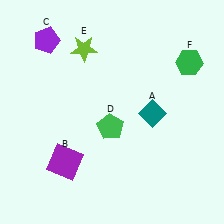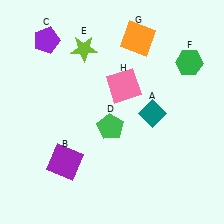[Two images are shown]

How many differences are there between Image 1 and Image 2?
There are 2 differences between the two images.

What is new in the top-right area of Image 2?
A pink square (H) was added in the top-right area of Image 2.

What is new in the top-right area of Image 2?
An orange square (G) was added in the top-right area of Image 2.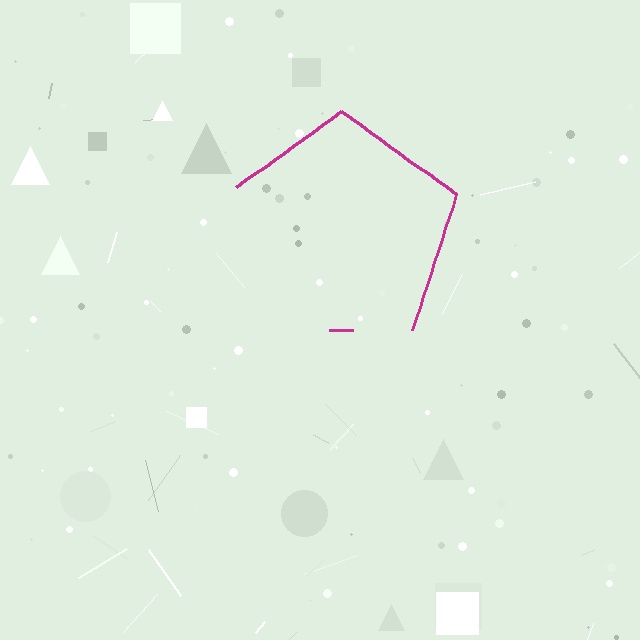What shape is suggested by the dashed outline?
The dashed outline suggests a pentagon.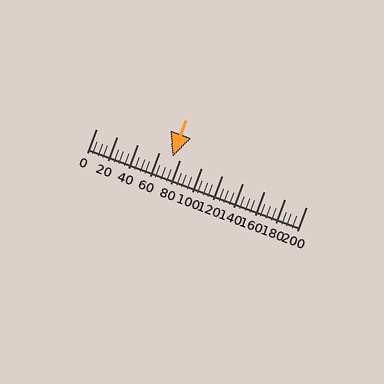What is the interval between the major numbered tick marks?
The major tick marks are spaced 20 units apart.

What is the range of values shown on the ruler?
The ruler shows values from 0 to 200.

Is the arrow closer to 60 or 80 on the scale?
The arrow is closer to 80.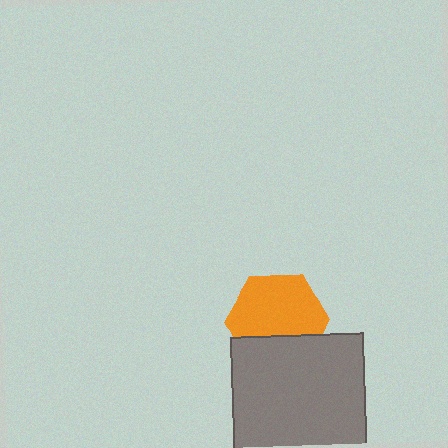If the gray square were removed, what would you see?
You would see the complete orange hexagon.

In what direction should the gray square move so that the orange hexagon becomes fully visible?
The gray square should move down. That is the shortest direction to clear the overlap and leave the orange hexagon fully visible.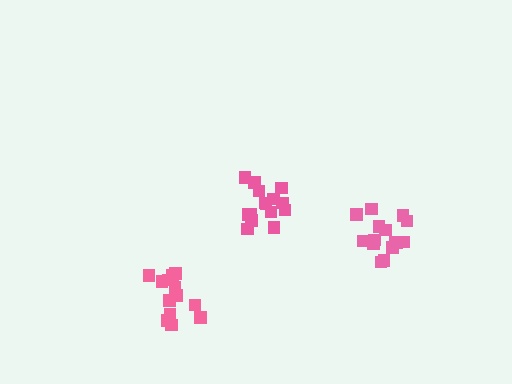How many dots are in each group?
Group 1: 15 dots, Group 2: 15 dots, Group 3: 13 dots (43 total).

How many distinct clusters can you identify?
There are 3 distinct clusters.